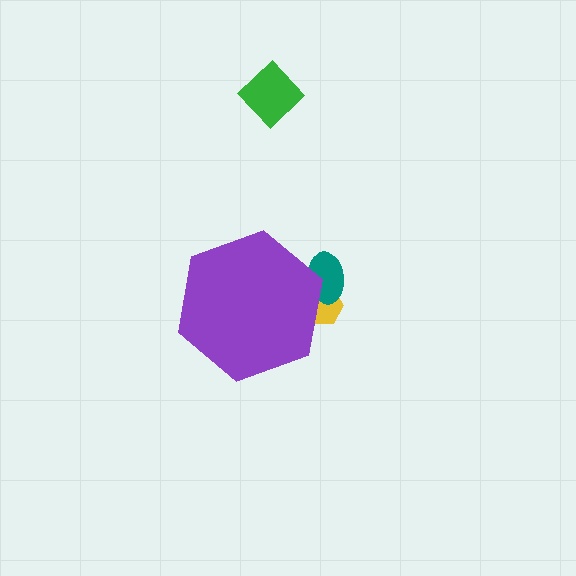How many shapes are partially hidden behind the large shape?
2 shapes are partially hidden.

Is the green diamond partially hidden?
No, the green diamond is fully visible.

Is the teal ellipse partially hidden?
Yes, the teal ellipse is partially hidden behind the purple hexagon.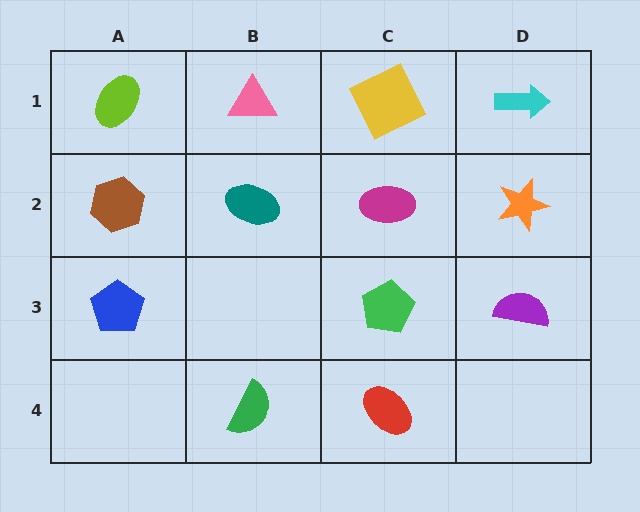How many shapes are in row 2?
4 shapes.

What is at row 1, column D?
A cyan arrow.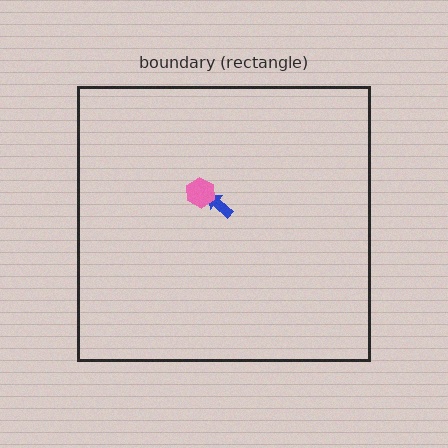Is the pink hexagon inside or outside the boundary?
Inside.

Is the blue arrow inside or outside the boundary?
Inside.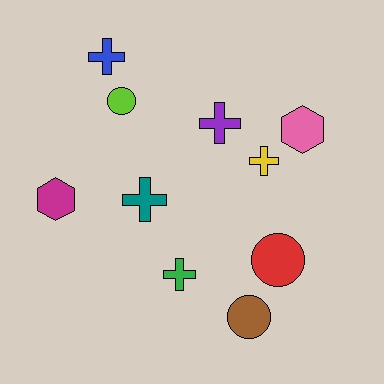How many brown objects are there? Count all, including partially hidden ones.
There is 1 brown object.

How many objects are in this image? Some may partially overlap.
There are 10 objects.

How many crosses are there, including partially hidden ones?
There are 5 crosses.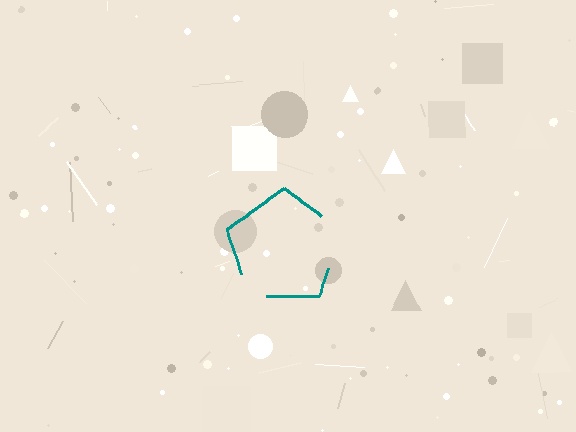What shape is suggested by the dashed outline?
The dashed outline suggests a pentagon.